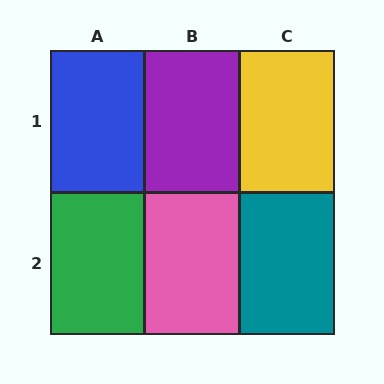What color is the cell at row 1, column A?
Blue.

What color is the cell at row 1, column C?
Yellow.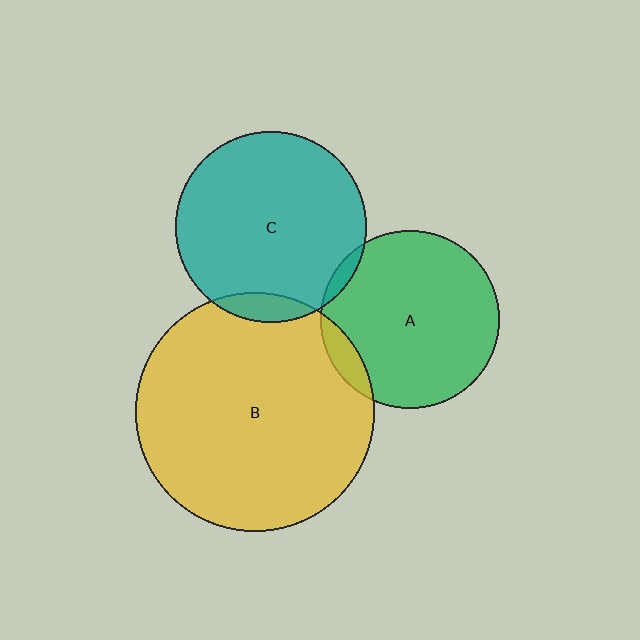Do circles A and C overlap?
Yes.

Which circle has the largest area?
Circle B (yellow).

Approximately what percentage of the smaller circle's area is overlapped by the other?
Approximately 5%.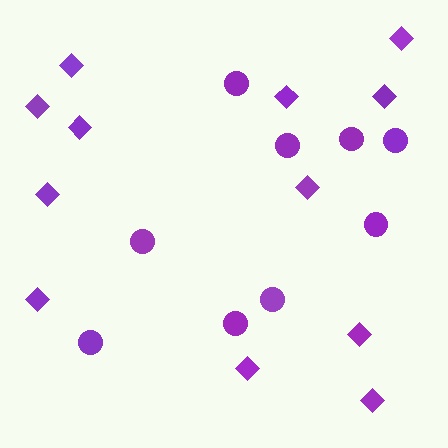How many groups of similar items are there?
There are 2 groups: one group of circles (9) and one group of diamonds (12).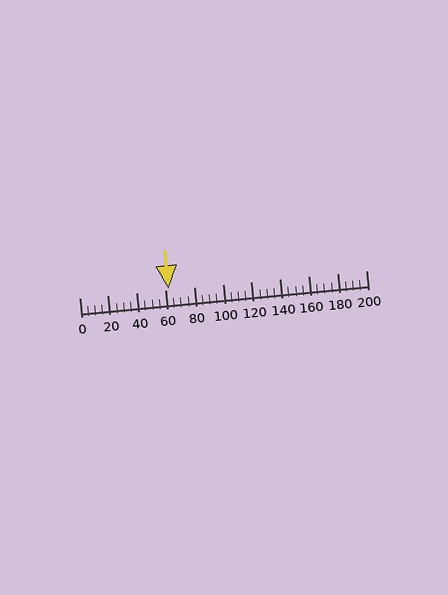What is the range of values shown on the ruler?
The ruler shows values from 0 to 200.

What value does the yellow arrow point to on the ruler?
The yellow arrow points to approximately 62.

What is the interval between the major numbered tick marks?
The major tick marks are spaced 20 units apart.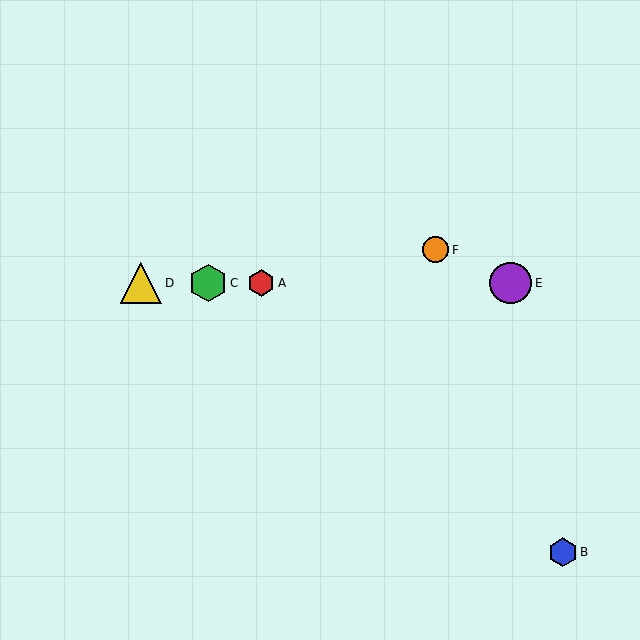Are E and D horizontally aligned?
Yes, both are at y≈283.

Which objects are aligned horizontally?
Objects A, C, D, E are aligned horizontally.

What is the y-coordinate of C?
Object C is at y≈283.